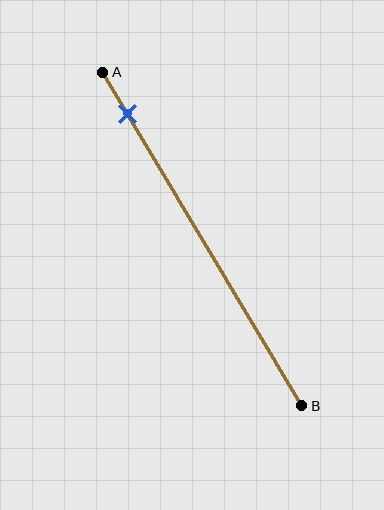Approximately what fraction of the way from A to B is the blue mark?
The blue mark is approximately 10% of the way from A to B.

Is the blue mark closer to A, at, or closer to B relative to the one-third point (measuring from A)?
The blue mark is closer to point A than the one-third point of segment AB.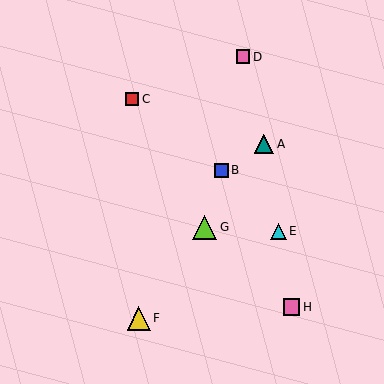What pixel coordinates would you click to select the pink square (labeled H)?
Click at (291, 307) to select the pink square H.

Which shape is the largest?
The lime triangle (labeled G) is the largest.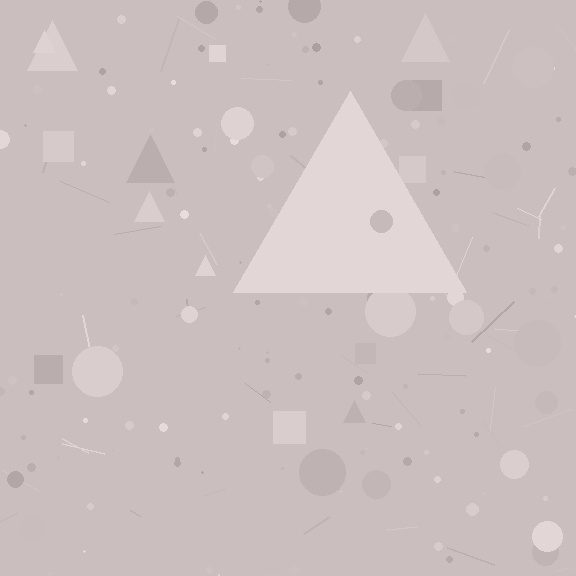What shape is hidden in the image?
A triangle is hidden in the image.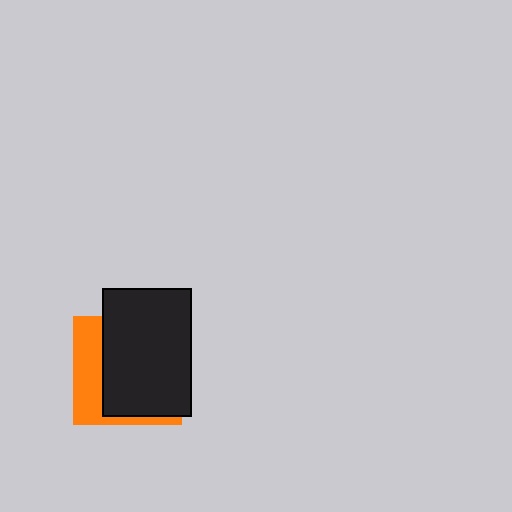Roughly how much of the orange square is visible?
A small part of it is visible (roughly 31%).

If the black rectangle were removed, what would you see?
You would see the complete orange square.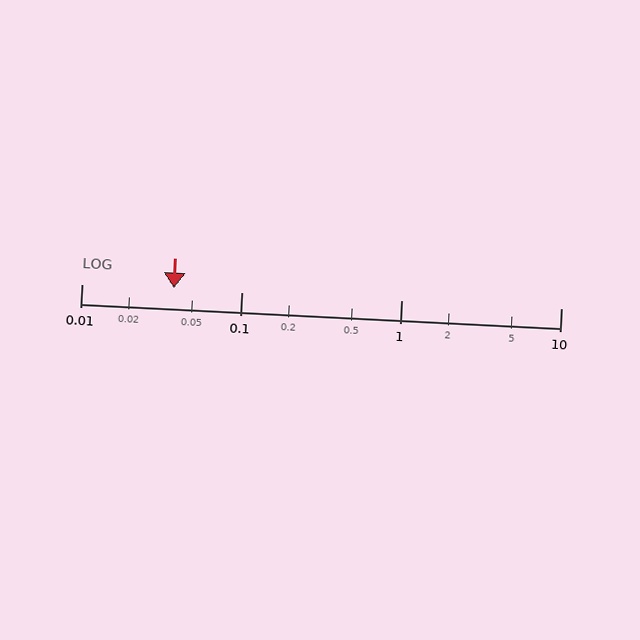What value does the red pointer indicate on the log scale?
The pointer indicates approximately 0.038.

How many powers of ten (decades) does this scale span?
The scale spans 3 decades, from 0.01 to 10.